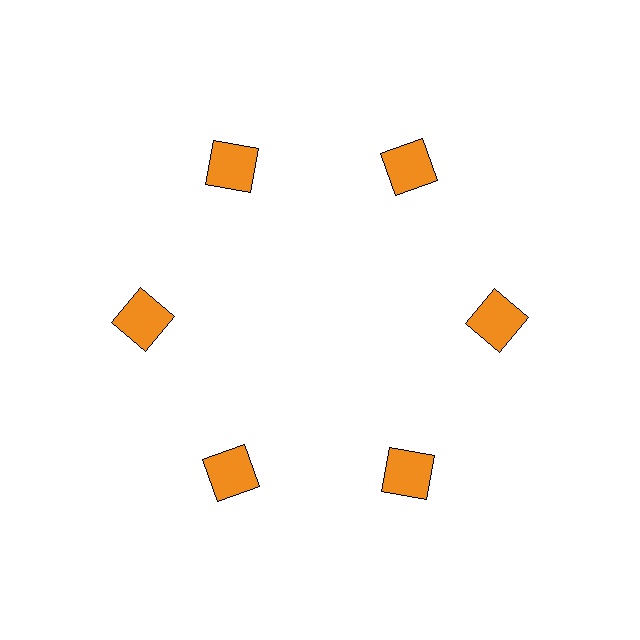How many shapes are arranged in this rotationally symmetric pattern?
There are 6 shapes, arranged in 6 groups of 1.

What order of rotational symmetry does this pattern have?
This pattern has 6-fold rotational symmetry.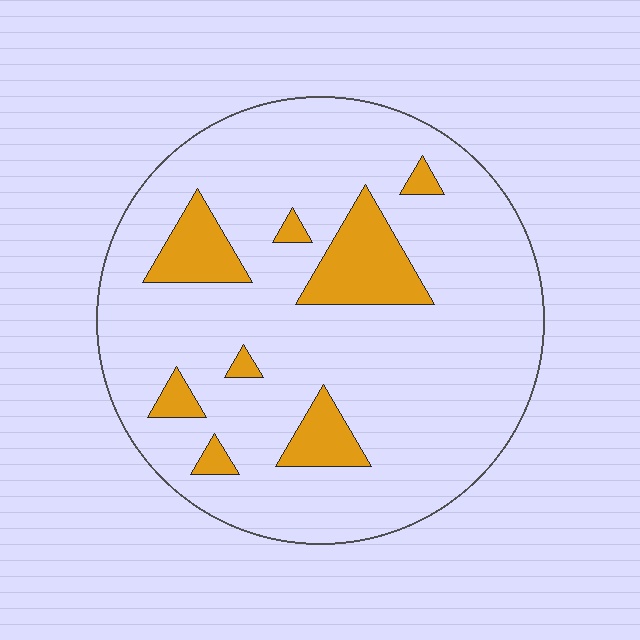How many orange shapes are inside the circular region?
8.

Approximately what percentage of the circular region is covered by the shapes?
Approximately 15%.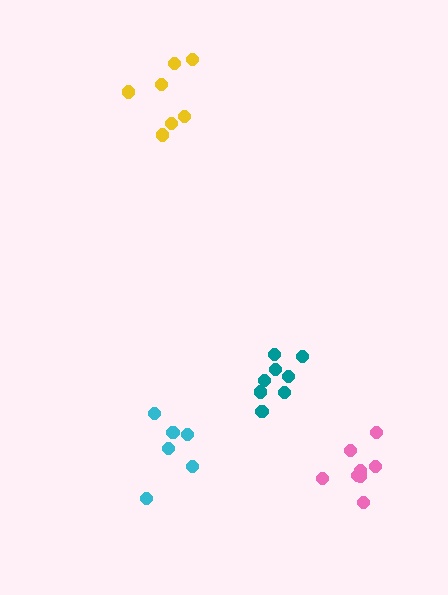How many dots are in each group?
Group 1: 8 dots, Group 2: 8 dots, Group 3: 6 dots, Group 4: 7 dots (29 total).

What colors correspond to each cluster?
The clusters are colored: pink, teal, cyan, yellow.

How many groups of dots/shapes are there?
There are 4 groups.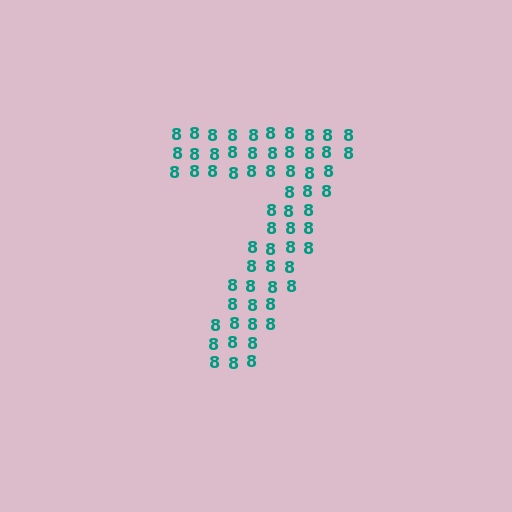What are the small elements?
The small elements are digit 8's.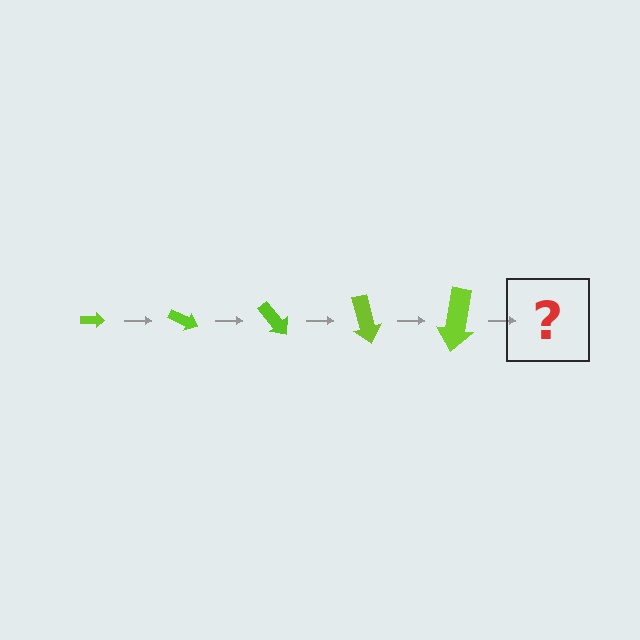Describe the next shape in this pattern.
It should be an arrow, larger than the previous one and rotated 125 degrees from the start.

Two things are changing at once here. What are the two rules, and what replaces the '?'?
The two rules are that the arrow grows larger each step and it rotates 25 degrees each step. The '?' should be an arrow, larger than the previous one and rotated 125 degrees from the start.